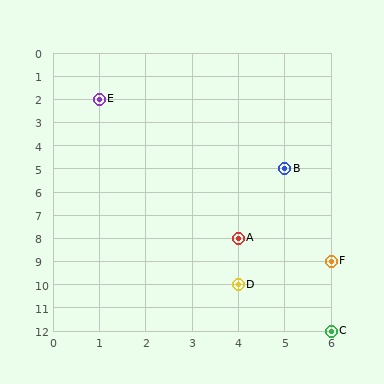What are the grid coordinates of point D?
Point D is at grid coordinates (4, 10).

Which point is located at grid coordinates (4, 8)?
Point A is at (4, 8).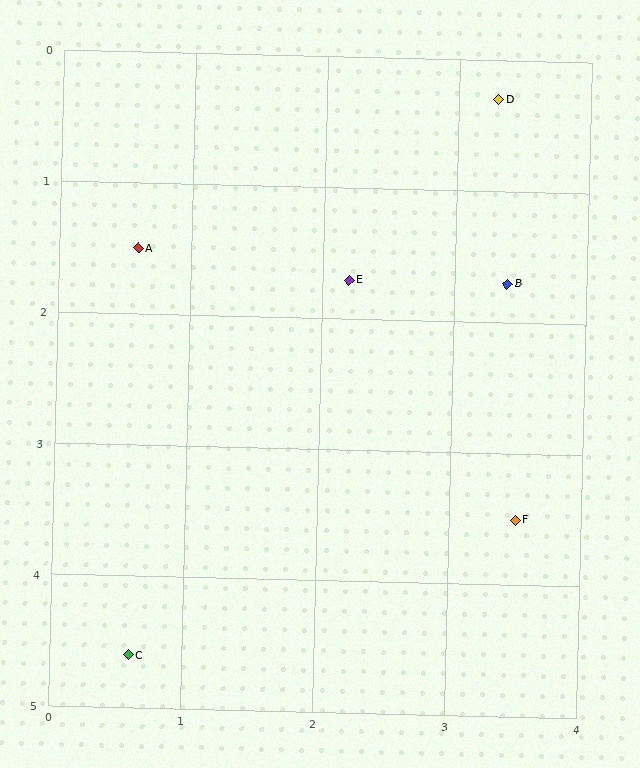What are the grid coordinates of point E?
Point E is at approximately (2.2, 1.7).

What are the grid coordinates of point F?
Point F is at approximately (3.5, 3.5).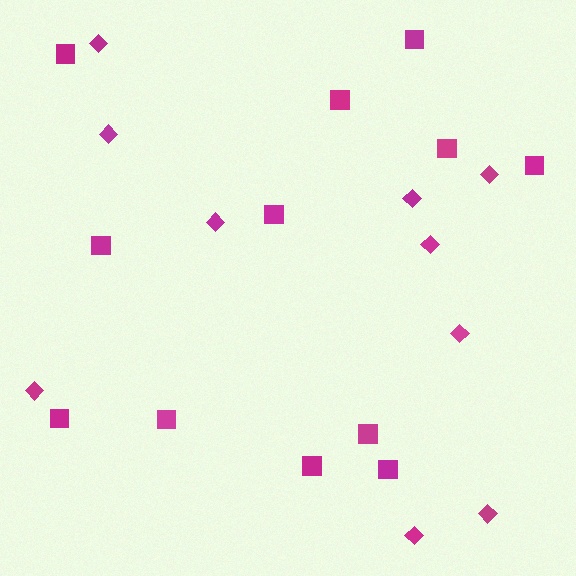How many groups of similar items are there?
There are 2 groups: one group of squares (12) and one group of diamonds (10).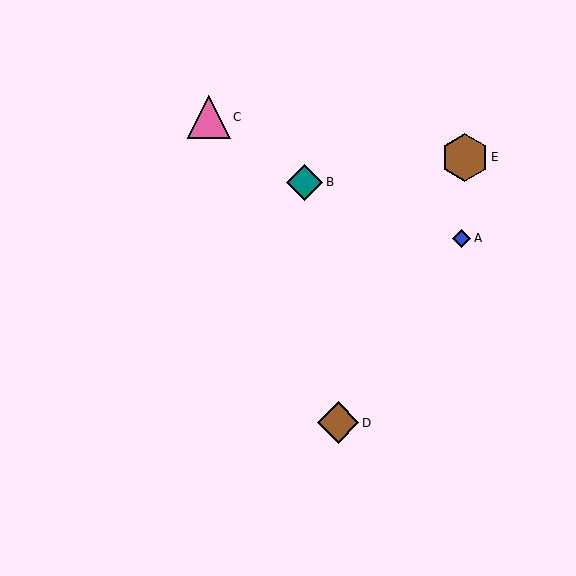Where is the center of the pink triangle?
The center of the pink triangle is at (209, 117).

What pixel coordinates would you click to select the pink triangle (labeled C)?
Click at (209, 117) to select the pink triangle C.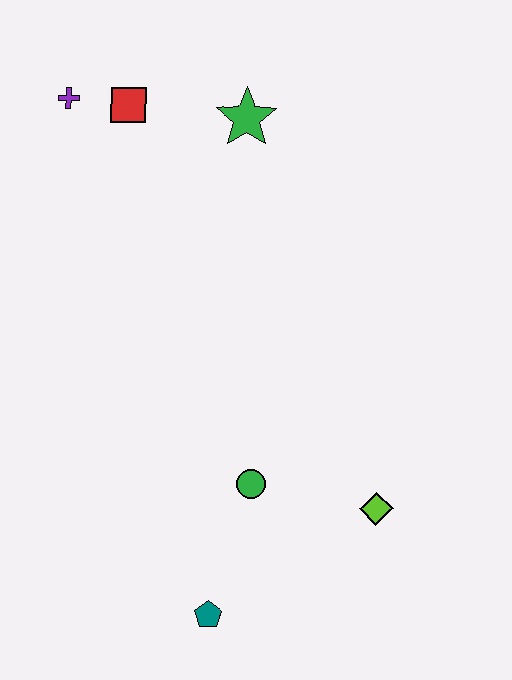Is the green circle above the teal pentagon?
Yes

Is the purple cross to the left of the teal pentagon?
Yes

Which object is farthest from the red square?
The teal pentagon is farthest from the red square.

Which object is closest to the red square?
The purple cross is closest to the red square.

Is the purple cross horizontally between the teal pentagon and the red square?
No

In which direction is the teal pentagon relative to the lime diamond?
The teal pentagon is to the left of the lime diamond.